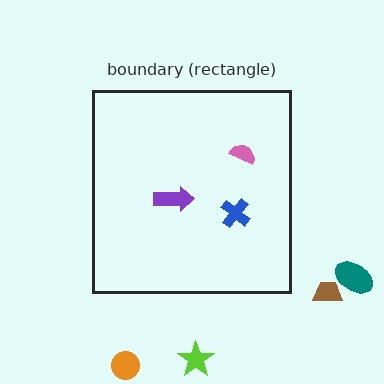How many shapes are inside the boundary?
3 inside, 4 outside.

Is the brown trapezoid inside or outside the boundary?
Outside.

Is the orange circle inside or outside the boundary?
Outside.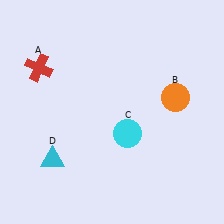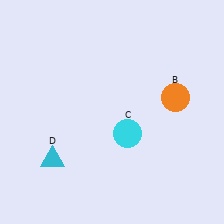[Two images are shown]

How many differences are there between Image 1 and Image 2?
There is 1 difference between the two images.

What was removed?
The red cross (A) was removed in Image 2.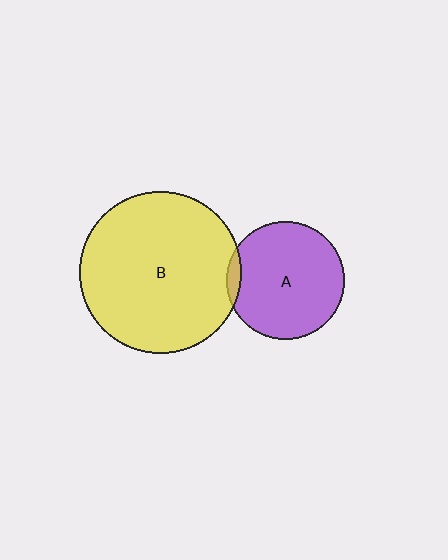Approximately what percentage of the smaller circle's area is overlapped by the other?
Approximately 5%.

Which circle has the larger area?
Circle B (yellow).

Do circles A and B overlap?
Yes.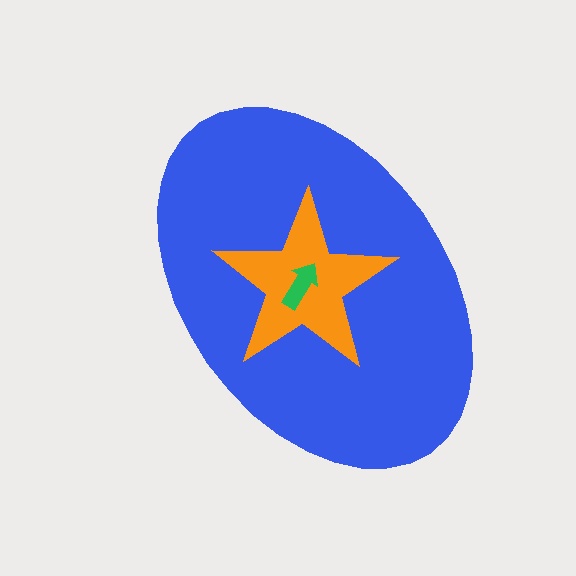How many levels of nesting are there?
3.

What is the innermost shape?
The green arrow.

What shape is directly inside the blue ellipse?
The orange star.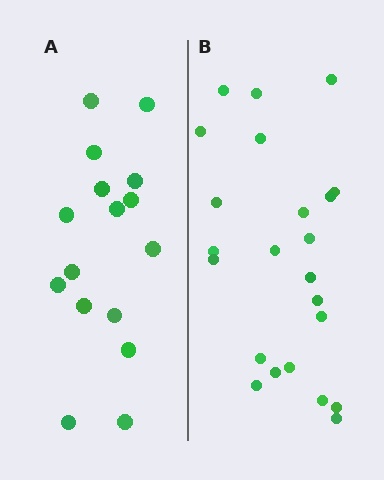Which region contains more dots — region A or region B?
Region B (the right region) has more dots.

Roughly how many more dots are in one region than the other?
Region B has roughly 8 or so more dots than region A.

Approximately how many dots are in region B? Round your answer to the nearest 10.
About 20 dots. (The exact count is 23, which rounds to 20.)